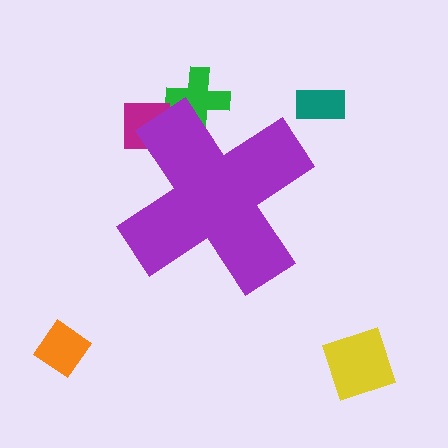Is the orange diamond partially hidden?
No, the orange diamond is fully visible.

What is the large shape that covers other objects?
A purple cross.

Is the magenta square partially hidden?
Yes, the magenta square is partially hidden behind the purple cross.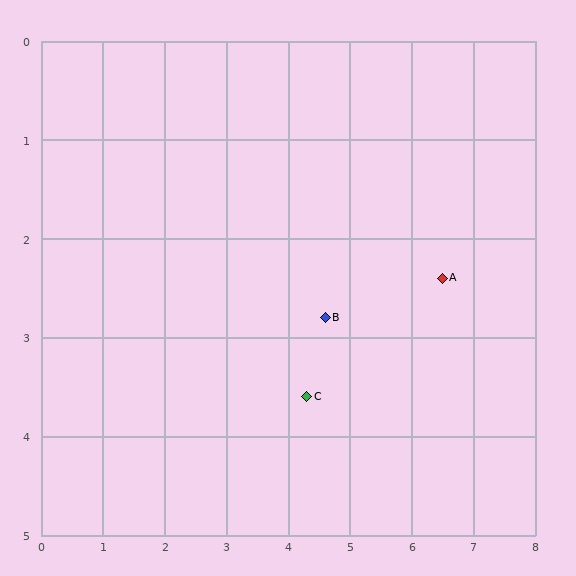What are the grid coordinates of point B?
Point B is at approximately (4.6, 2.8).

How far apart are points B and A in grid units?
Points B and A are about 1.9 grid units apart.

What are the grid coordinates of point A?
Point A is at approximately (6.5, 2.4).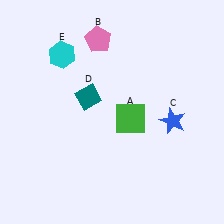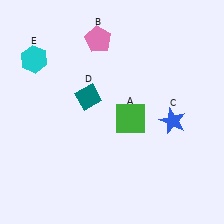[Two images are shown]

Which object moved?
The cyan hexagon (E) moved left.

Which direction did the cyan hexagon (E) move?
The cyan hexagon (E) moved left.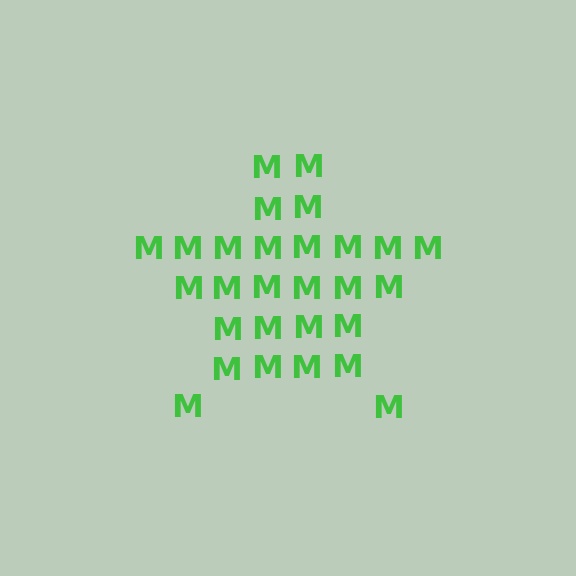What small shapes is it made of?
It is made of small letter M's.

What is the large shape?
The large shape is a star.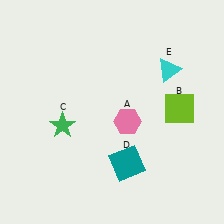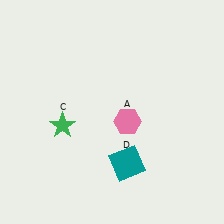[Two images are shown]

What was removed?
The cyan triangle (E), the lime square (B) were removed in Image 2.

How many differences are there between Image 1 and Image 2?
There are 2 differences between the two images.